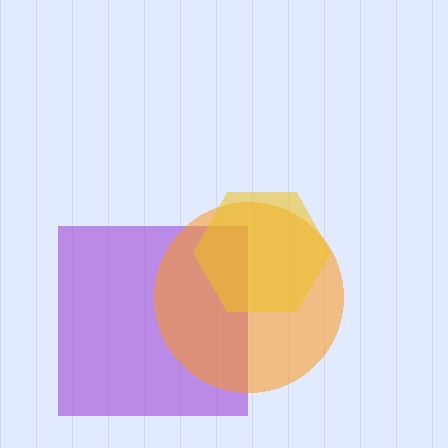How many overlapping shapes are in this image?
There are 3 overlapping shapes in the image.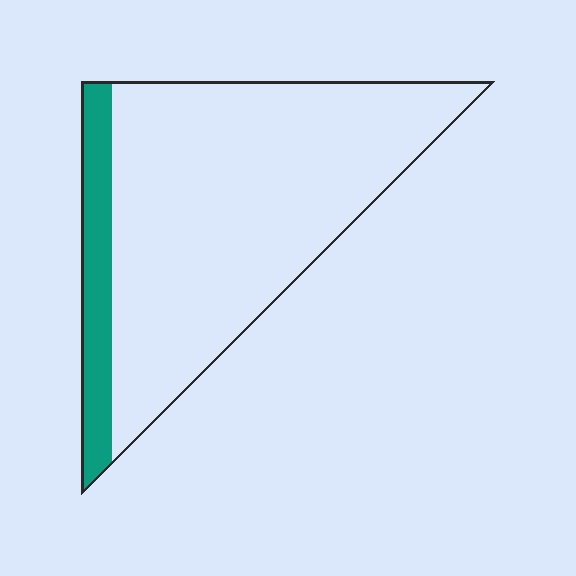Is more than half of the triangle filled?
No.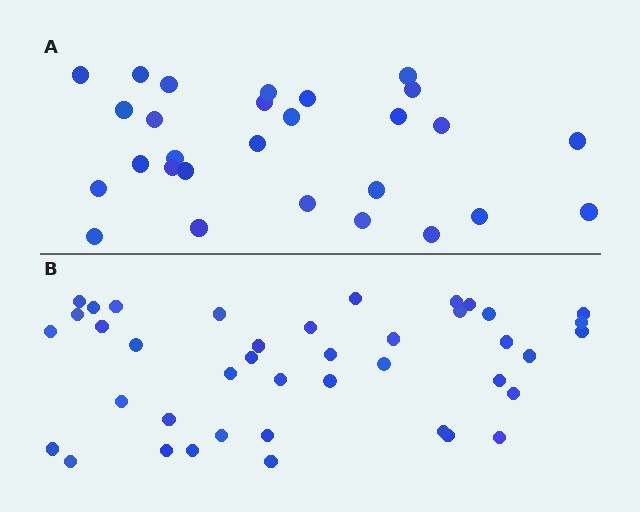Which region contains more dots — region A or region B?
Region B (the bottom region) has more dots.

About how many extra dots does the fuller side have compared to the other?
Region B has approximately 15 more dots than region A.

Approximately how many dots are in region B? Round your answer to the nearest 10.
About 40 dots. (The exact count is 41, which rounds to 40.)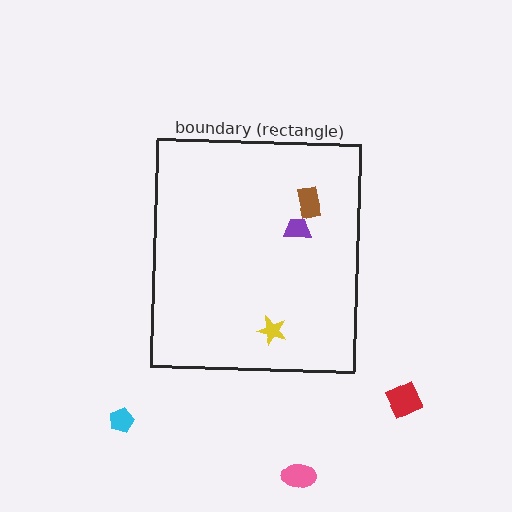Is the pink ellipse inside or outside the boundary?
Outside.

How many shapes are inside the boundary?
3 inside, 3 outside.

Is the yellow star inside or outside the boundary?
Inside.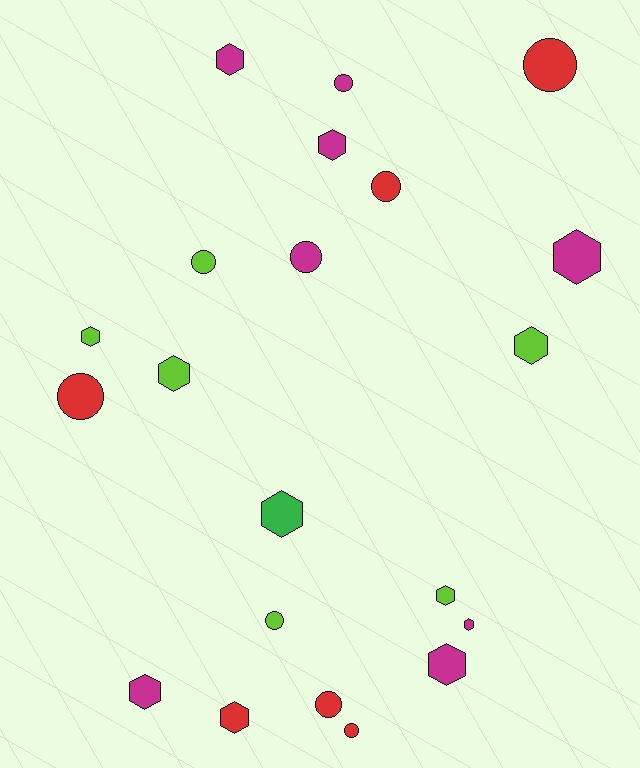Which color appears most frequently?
Magenta, with 8 objects.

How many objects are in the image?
There are 21 objects.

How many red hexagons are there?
There is 1 red hexagon.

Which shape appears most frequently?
Hexagon, with 12 objects.